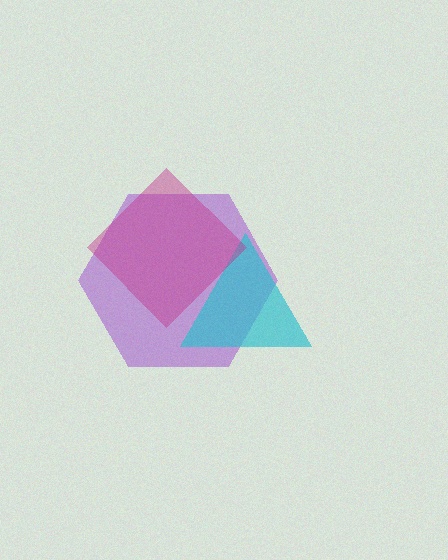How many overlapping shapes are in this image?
There are 3 overlapping shapes in the image.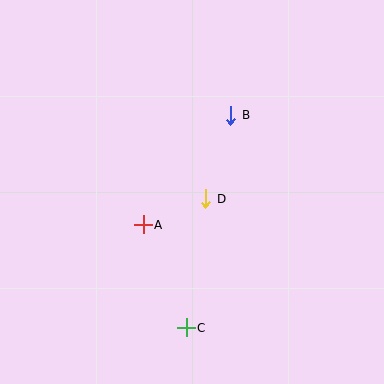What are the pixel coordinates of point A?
Point A is at (143, 225).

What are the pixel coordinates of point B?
Point B is at (231, 115).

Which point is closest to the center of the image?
Point D at (206, 199) is closest to the center.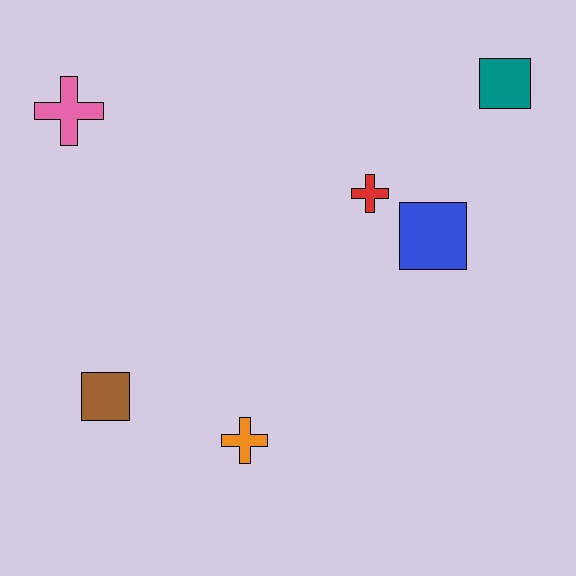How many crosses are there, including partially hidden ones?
There are 3 crosses.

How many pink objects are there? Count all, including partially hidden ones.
There is 1 pink object.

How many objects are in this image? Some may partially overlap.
There are 6 objects.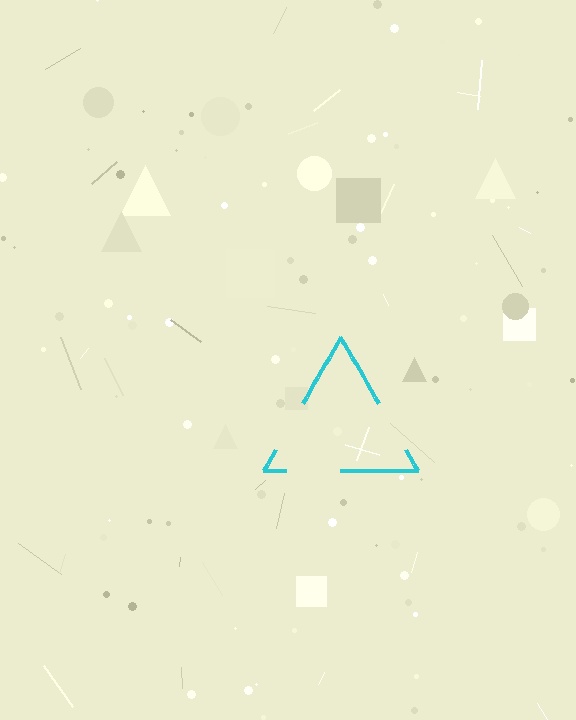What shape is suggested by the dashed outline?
The dashed outline suggests a triangle.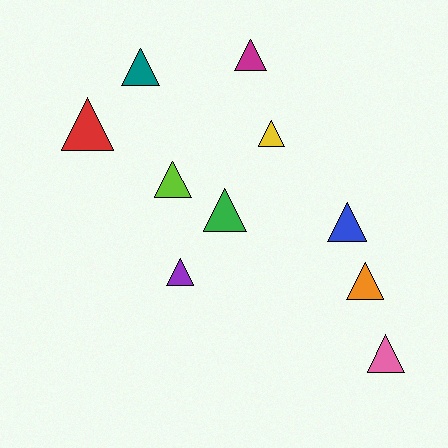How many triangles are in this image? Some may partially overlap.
There are 10 triangles.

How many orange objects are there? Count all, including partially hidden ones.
There is 1 orange object.